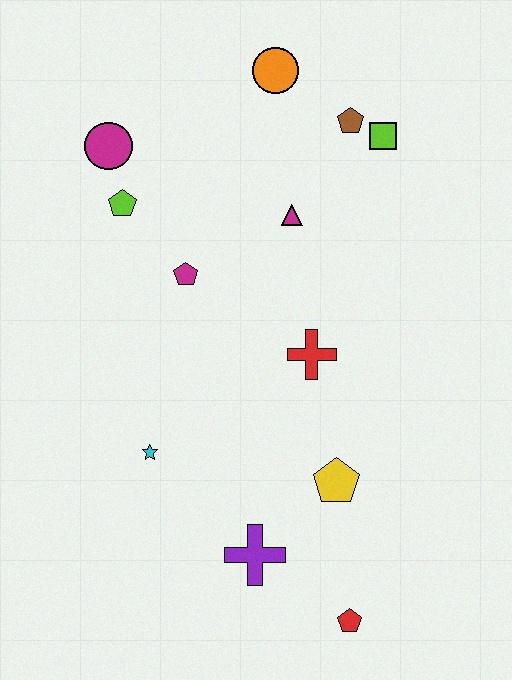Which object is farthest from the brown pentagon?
The red pentagon is farthest from the brown pentagon.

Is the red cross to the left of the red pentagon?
Yes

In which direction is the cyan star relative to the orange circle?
The cyan star is below the orange circle.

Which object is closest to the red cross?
The yellow pentagon is closest to the red cross.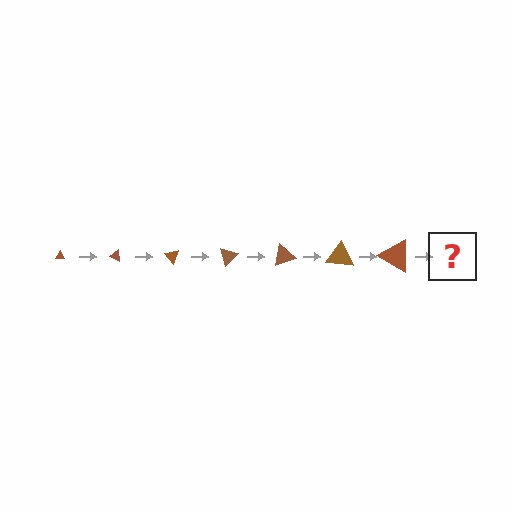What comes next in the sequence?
The next element should be a triangle, larger than the previous one and rotated 175 degrees from the start.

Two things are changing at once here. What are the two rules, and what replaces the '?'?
The two rules are that the triangle grows larger each step and it rotates 25 degrees each step. The '?' should be a triangle, larger than the previous one and rotated 175 degrees from the start.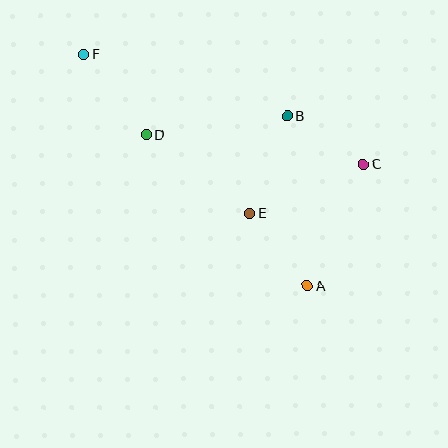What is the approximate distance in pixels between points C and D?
The distance between C and D is approximately 219 pixels.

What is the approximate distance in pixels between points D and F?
The distance between D and F is approximately 102 pixels.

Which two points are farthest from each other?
Points A and F are farthest from each other.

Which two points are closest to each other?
Points B and C are closest to each other.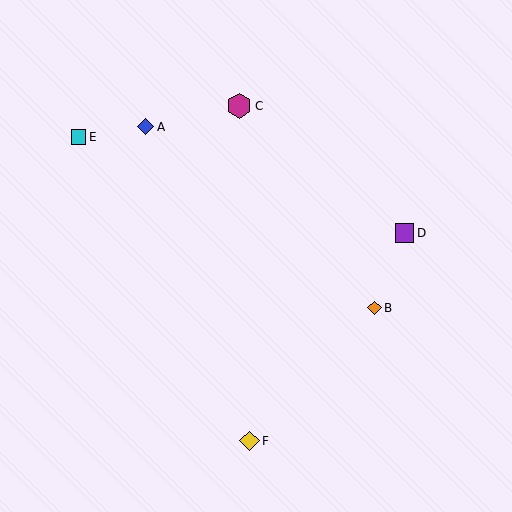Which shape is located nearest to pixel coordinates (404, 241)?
The purple square (labeled D) at (405, 233) is nearest to that location.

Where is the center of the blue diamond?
The center of the blue diamond is at (146, 127).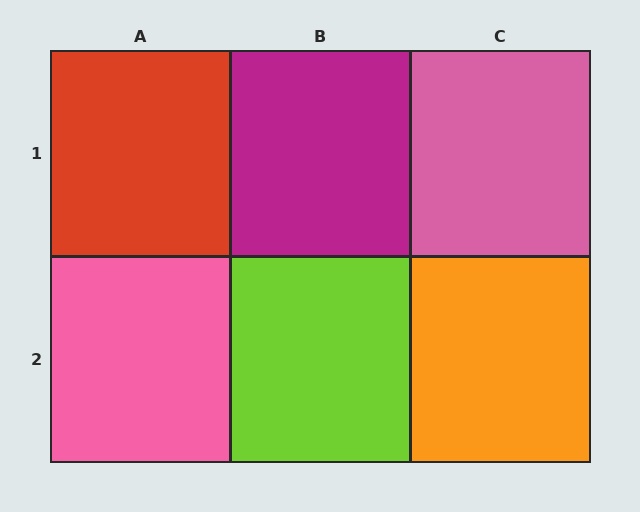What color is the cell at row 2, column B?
Lime.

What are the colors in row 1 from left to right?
Red, magenta, pink.